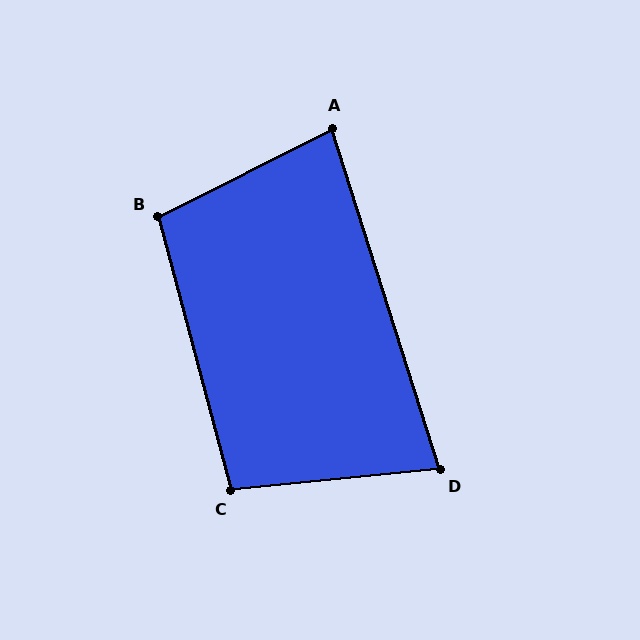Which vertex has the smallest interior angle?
D, at approximately 78 degrees.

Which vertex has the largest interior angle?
B, at approximately 102 degrees.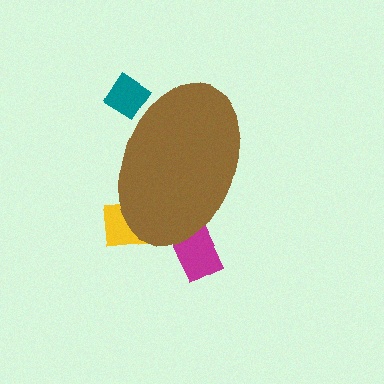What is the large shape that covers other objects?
A brown ellipse.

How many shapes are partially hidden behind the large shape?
3 shapes are partially hidden.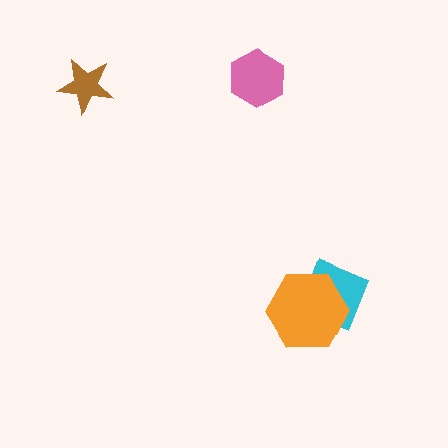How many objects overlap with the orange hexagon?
1 object overlaps with the orange hexagon.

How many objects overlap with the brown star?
0 objects overlap with the brown star.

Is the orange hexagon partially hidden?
No, no other shape covers it.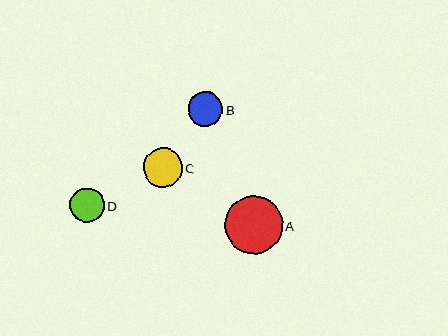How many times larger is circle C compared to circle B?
Circle C is approximately 1.1 times the size of circle B.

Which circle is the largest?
Circle A is the largest with a size of approximately 58 pixels.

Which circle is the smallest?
Circle D is the smallest with a size of approximately 34 pixels.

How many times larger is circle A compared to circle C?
Circle A is approximately 1.5 times the size of circle C.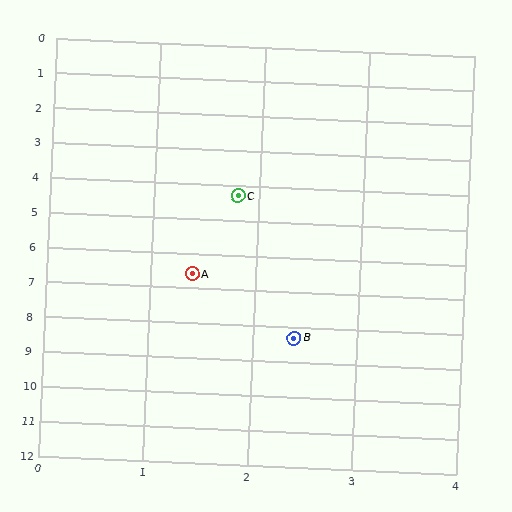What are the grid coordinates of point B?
Point B is at approximately (2.4, 8.3).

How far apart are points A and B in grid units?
Points A and B are about 2.0 grid units apart.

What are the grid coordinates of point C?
Point C is at approximately (1.8, 4.3).